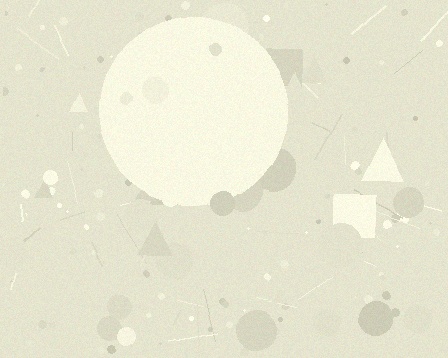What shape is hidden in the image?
A circle is hidden in the image.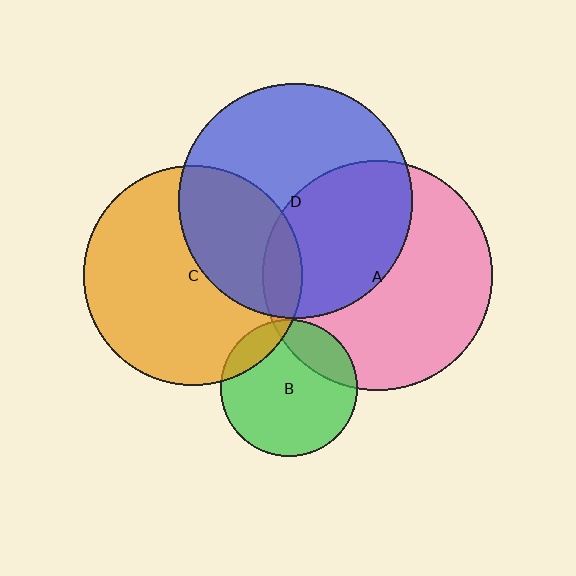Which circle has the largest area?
Circle D (blue).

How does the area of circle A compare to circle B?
Approximately 2.8 times.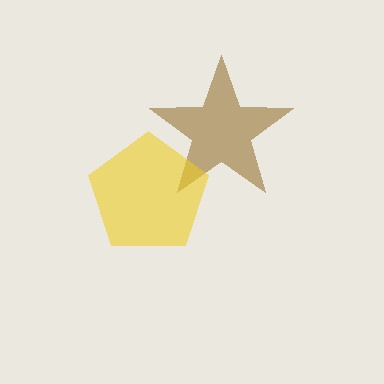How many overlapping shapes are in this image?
There are 2 overlapping shapes in the image.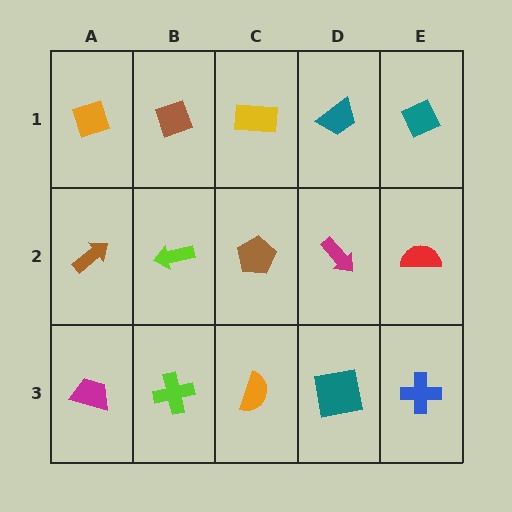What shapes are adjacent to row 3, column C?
A brown pentagon (row 2, column C), a lime cross (row 3, column B), a teal square (row 3, column D).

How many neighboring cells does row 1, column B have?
3.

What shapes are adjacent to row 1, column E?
A red semicircle (row 2, column E), a teal trapezoid (row 1, column D).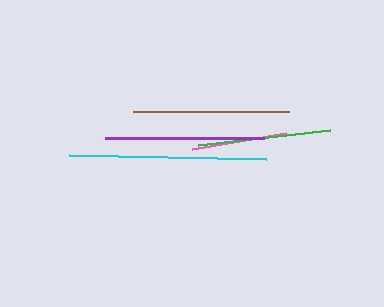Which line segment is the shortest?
The pink line is the shortest at approximately 96 pixels.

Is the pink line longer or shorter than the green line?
The green line is longer than the pink line.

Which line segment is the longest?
The cyan line is the longest at approximately 197 pixels.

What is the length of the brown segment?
The brown segment is approximately 155 pixels long.